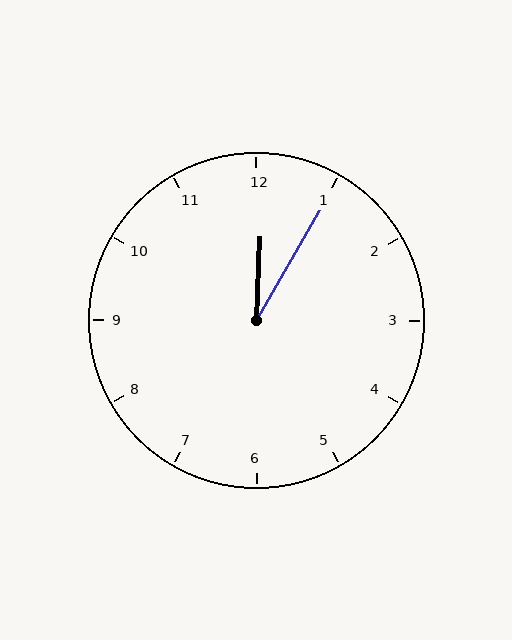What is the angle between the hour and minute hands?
Approximately 28 degrees.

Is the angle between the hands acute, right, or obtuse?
It is acute.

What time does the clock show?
12:05.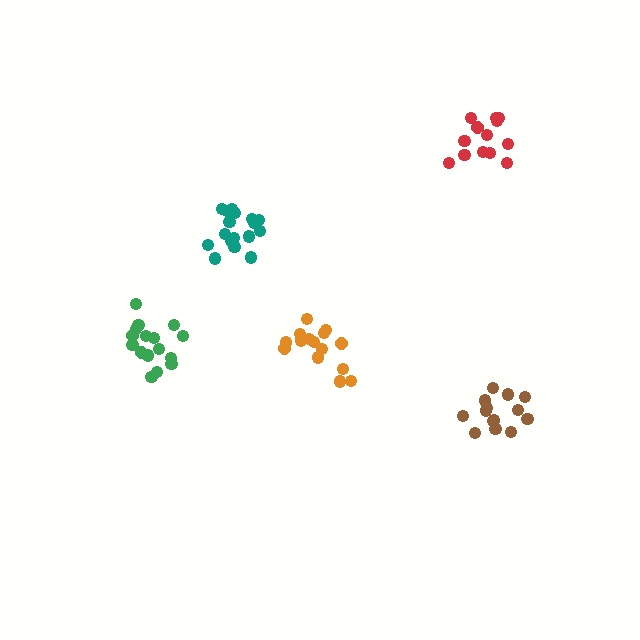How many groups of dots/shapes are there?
There are 5 groups.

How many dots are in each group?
Group 1: 15 dots, Group 2: 16 dots, Group 3: 13 dots, Group 4: 14 dots, Group 5: 18 dots (76 total).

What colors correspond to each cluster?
The clusters are colored: orange, green, red, brown, teal.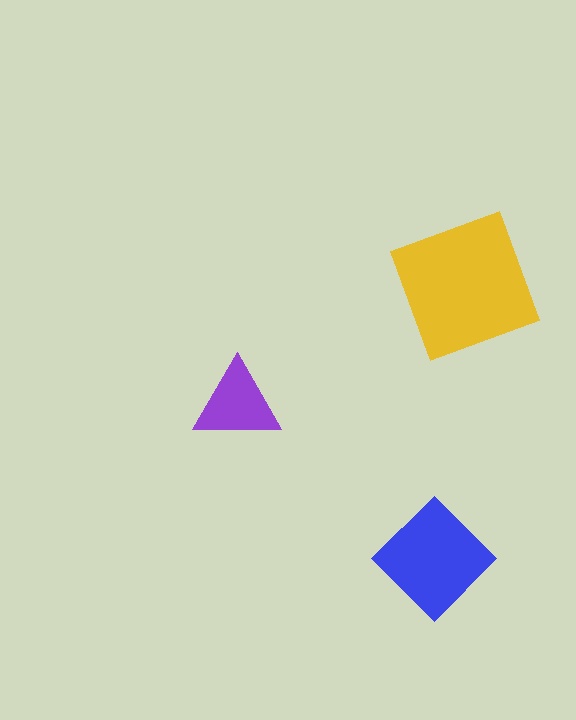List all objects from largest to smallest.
The yellow square, the blue diamond, the purple triangle.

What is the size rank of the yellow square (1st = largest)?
1st.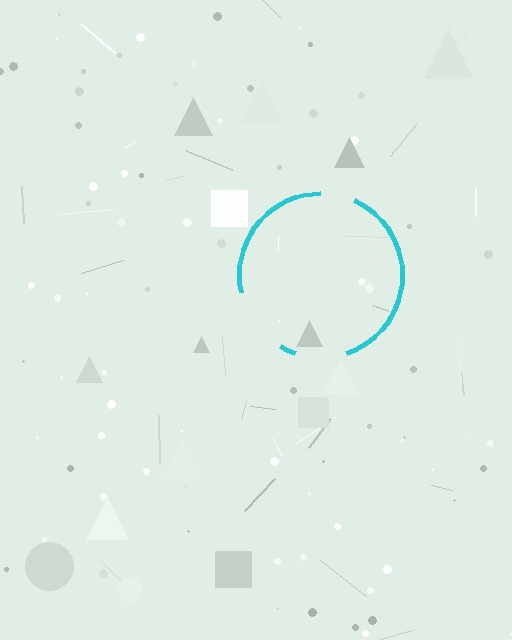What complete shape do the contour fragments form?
The contour fragments form a circle.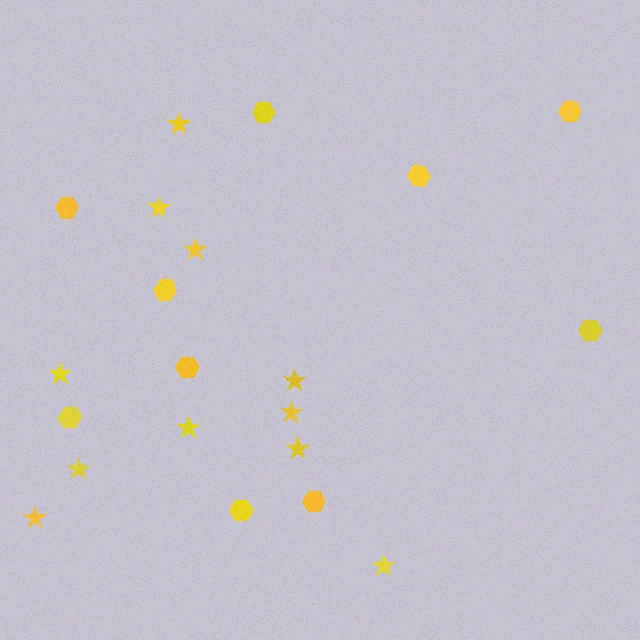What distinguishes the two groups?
There are 2 groups: one group of stars (11) and one group of hexagons (10).